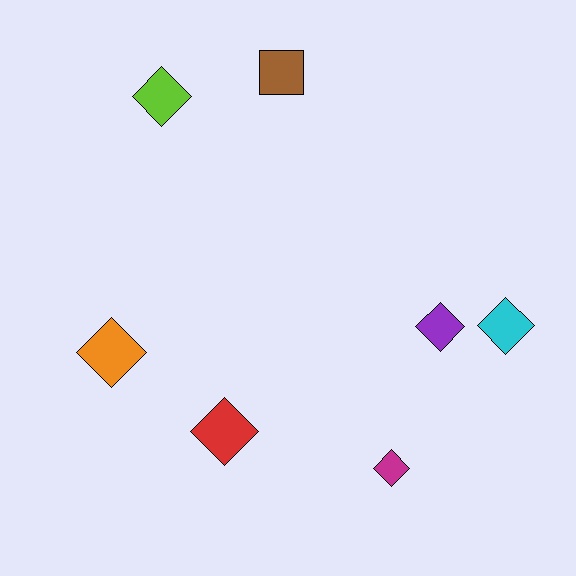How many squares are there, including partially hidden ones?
There is 1 square.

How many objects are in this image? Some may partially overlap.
There are 7 objects.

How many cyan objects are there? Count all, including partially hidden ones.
There is 1 cyan object.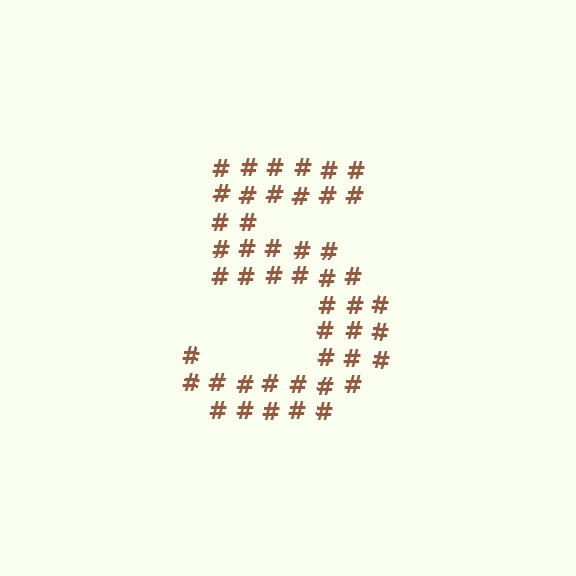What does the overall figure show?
The overall figure shows the digit 5.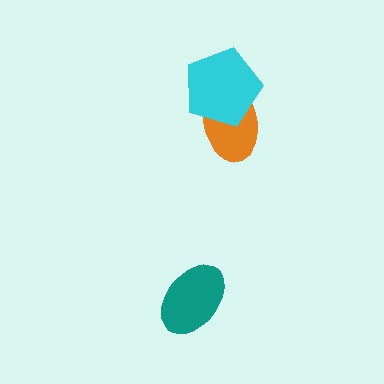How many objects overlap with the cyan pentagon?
1 object overlaps with the cyan pentagon.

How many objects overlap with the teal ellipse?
0 objects overlap with the teal ellipse.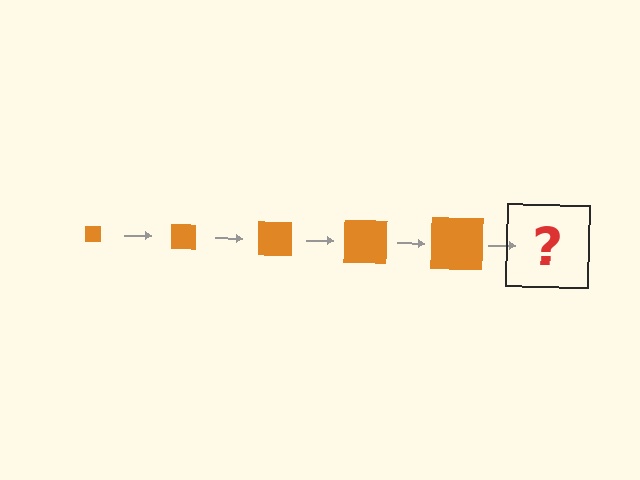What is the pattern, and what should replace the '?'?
The pattern is that the square gets progressively larger each step. The '?' should be an orange square, larger than the previous one.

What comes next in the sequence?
The next element should be an orange square, larger than the previous one.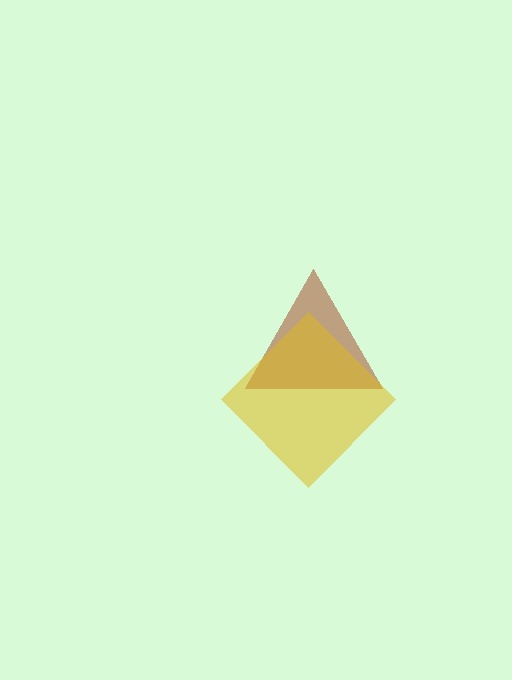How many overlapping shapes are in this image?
There are 2 overlapping shapes in the image.